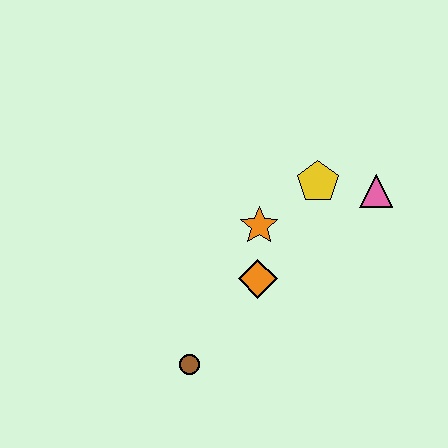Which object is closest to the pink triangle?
The yellow pentagon is closest to the pink triangle.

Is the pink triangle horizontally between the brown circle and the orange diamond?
No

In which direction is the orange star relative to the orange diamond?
The orange star is above the orange diamond.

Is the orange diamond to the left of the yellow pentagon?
Yes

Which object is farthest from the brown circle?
The pink triangle is farthest from the brown circle.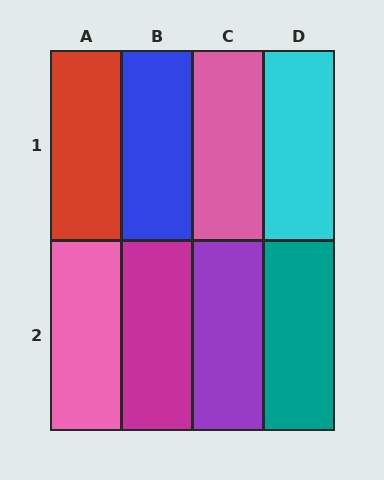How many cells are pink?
2 cells are pink.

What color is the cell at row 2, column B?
Magenta.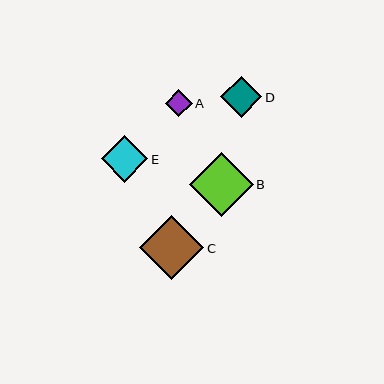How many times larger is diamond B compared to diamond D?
Diamond B is approximately 1.6 times the size of diamond D.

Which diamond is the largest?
Diamond C is the largest with a size of approximately 64 pixels.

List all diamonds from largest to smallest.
From largest to smallest: C, B, E, D, A.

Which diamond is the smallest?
Diamond A is the smallest with a size of approximately 27 pixels.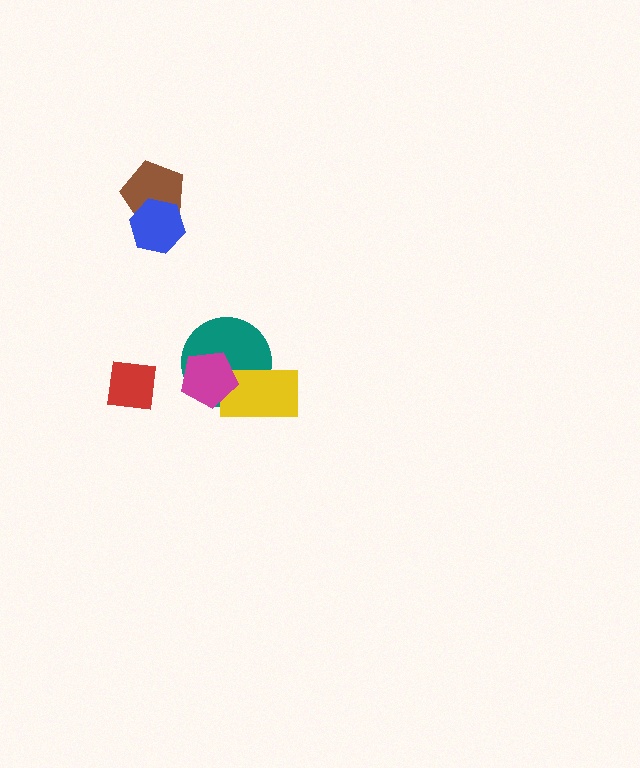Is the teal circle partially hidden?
Yes, it is partially covered by another shape.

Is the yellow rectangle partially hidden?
Yes, it is partially covered by another shape.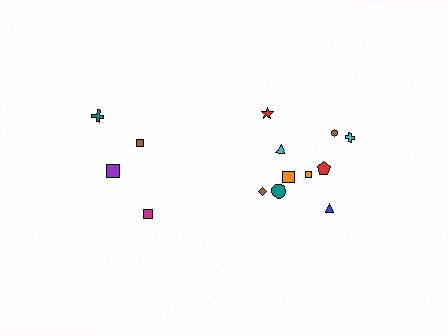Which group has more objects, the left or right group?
The right group.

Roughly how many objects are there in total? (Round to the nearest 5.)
Roughly 15 objects in total.